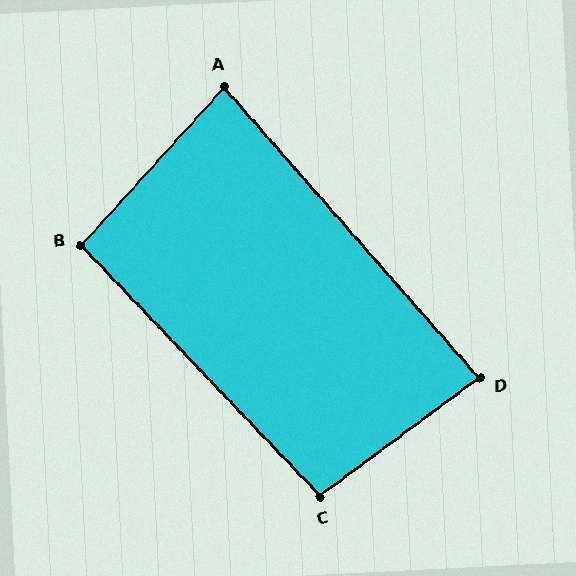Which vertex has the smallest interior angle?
A, at approximately 83 degrees.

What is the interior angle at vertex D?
Approximately 86 degrees (approximately right).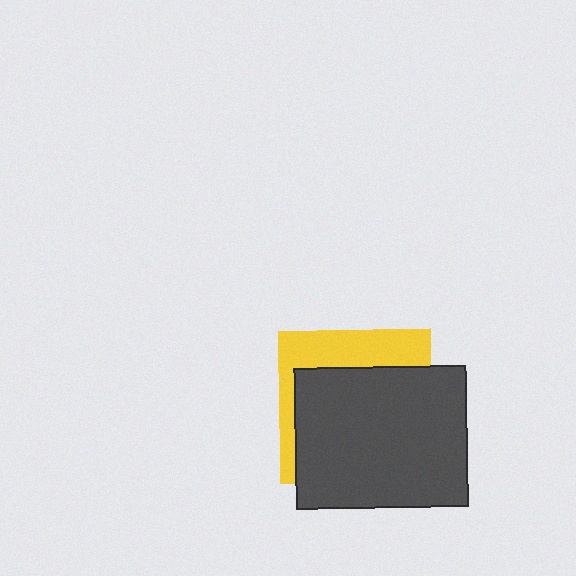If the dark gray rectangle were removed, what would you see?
You would see the complete yellow square.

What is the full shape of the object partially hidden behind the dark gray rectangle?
The partially hidden object is a yellow square.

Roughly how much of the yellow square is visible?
A small part of it is visible (roughly 31%).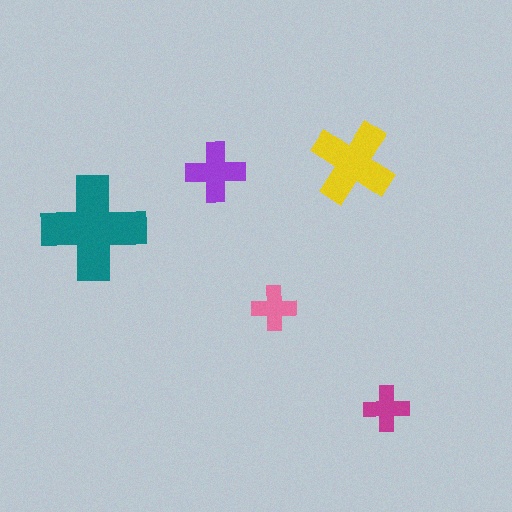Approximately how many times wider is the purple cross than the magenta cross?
About 1.5 times wider.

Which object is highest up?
The yellow cross is topmost.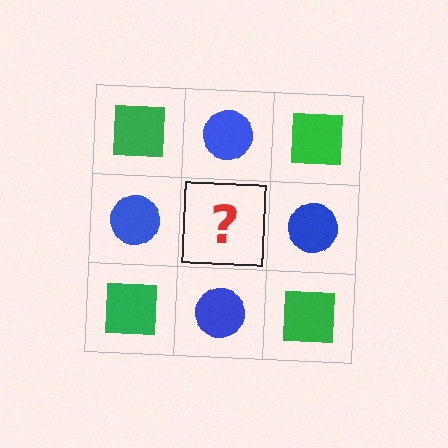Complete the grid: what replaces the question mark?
The question mark should be replaced with a green square.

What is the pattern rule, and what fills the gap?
The rule is that it alternates green square and blue circle in a checkerboard pattern. The gap should be filled with a green square.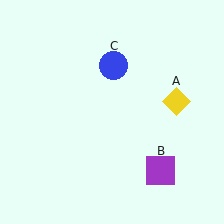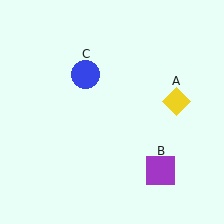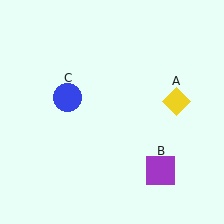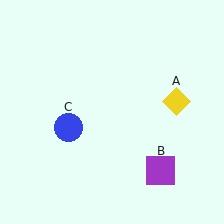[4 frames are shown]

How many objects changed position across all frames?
1 object changed position: blue circle (object C).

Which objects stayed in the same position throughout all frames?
Yellow diamond (object A) and purple square (object B) remained stationary.